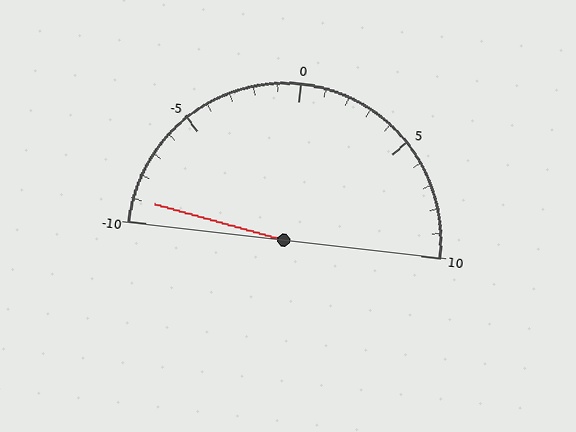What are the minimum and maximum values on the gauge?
The gauge ranges from -10 to 10.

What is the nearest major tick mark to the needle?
The nearest major tick mark is -10.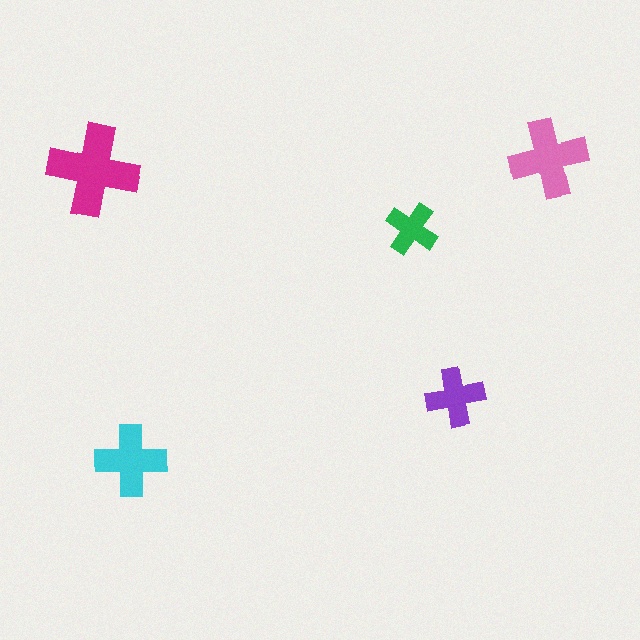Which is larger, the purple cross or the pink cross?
The pink one.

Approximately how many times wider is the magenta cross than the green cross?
About 1.5 times wider.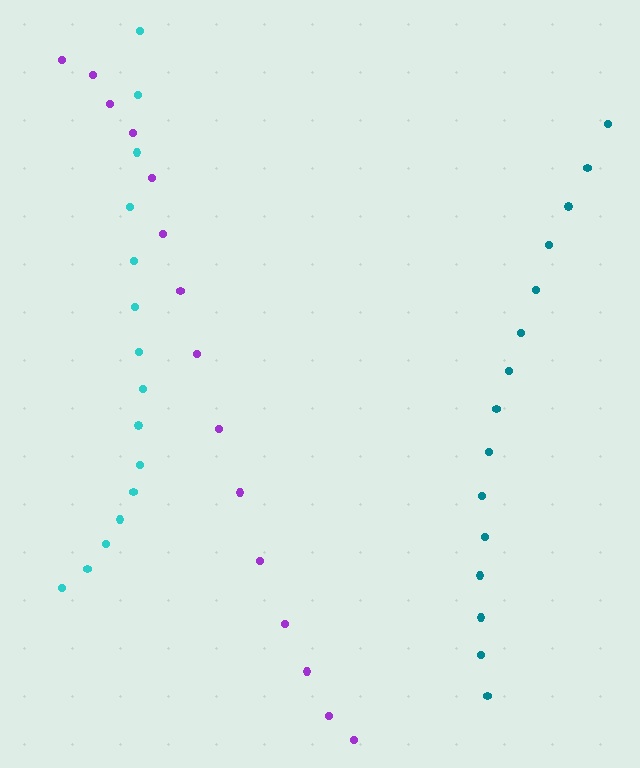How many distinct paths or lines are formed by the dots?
There are 3 distinct paths.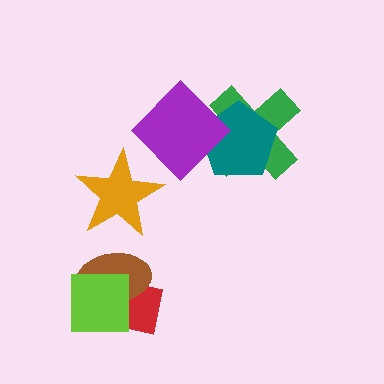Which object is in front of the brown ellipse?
The lime square is in front of the brown ellipse.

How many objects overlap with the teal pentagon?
2 objects overlap with the teal pentagon.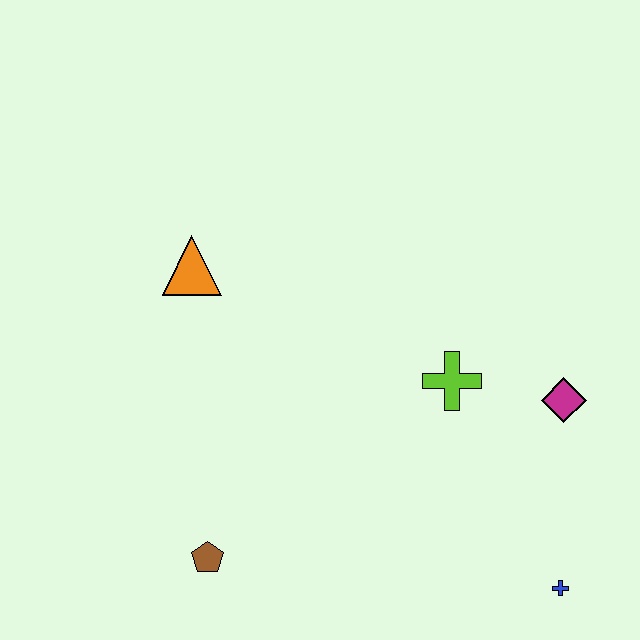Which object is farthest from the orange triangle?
The blue cross is farthest from the orange triangle.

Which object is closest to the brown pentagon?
The orange triangle is closest to the brown pentagon.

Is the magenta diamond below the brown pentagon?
No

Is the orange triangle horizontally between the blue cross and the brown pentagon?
No